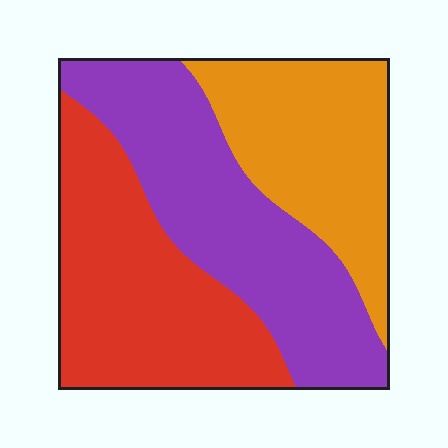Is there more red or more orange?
Red.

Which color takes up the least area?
Orange, at roughly 30%.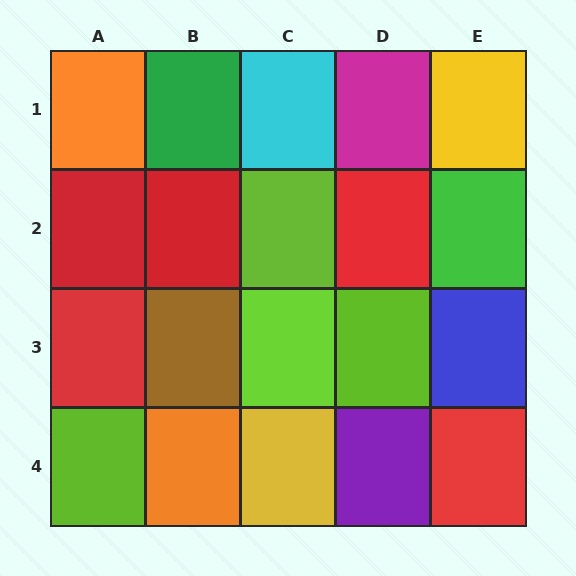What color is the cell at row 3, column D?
Lime.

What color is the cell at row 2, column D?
Red.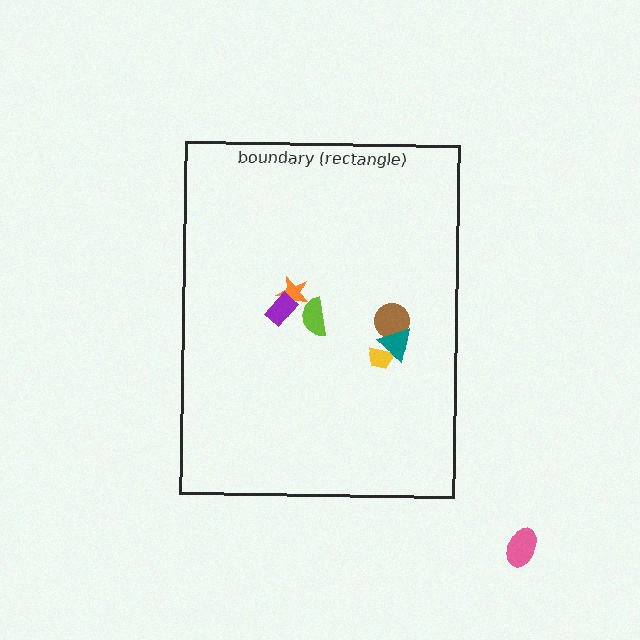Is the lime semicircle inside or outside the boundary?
Inside.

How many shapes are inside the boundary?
6 inside, 1 outside.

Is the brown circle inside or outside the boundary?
Inside.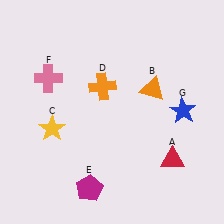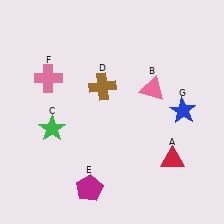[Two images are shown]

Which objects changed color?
B changed from orange to pink. C changed from yellow to green. D changed from orange to brown.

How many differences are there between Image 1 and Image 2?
There are 3 differences between the two images.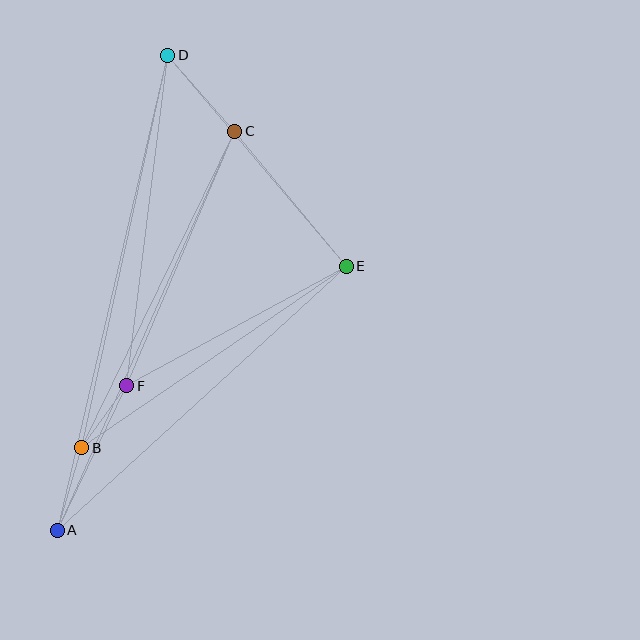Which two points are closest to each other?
Points B and F are closest to each other.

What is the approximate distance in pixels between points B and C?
The distance between B and C is approximately 352 pixels.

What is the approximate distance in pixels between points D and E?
The distance between D and E is approximately 276 pixels.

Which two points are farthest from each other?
Points A and D are farthest from each other.